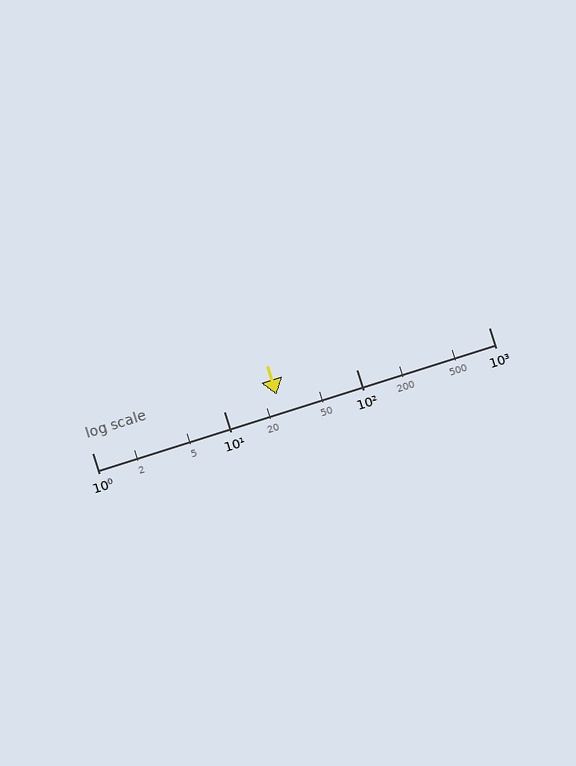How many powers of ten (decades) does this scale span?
The scale spans 3 decades, from 1 to 1000.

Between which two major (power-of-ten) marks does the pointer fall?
The pointer is between 10 and 100.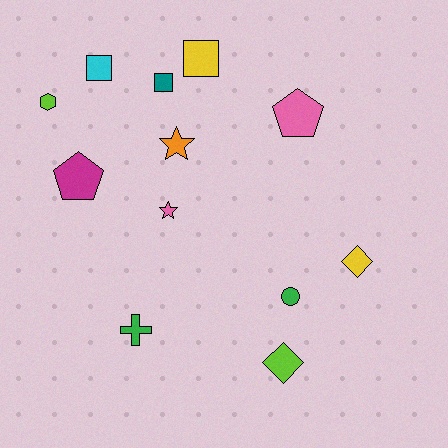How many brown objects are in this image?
There are no brown objects.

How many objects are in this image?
There are 12 objects.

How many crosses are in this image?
There is 1 cross.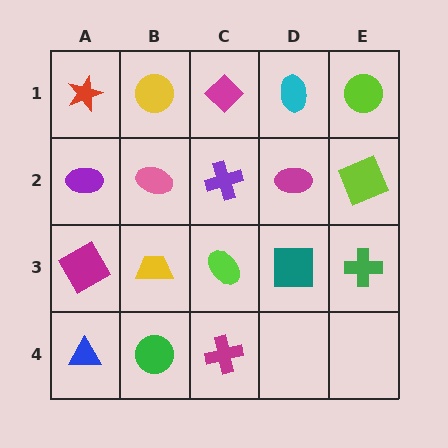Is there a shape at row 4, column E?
No, that cell is empty.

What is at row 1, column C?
A magenta diamond.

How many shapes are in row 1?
5 shapes.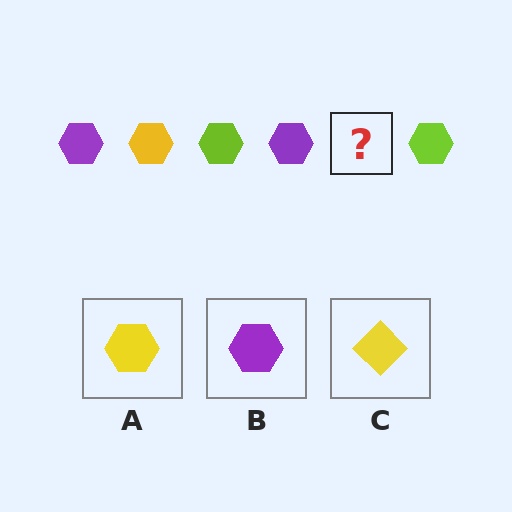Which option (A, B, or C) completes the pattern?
A.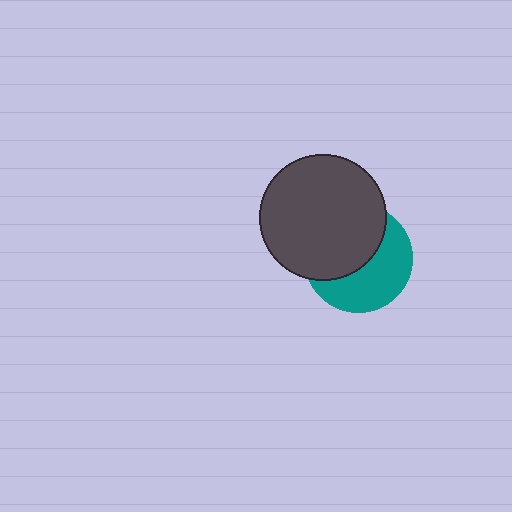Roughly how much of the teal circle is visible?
About half of it is visible (roughly 49%).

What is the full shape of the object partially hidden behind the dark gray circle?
The partially hidden object is a teal circle.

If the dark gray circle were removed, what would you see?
You would see the complete teal circle.